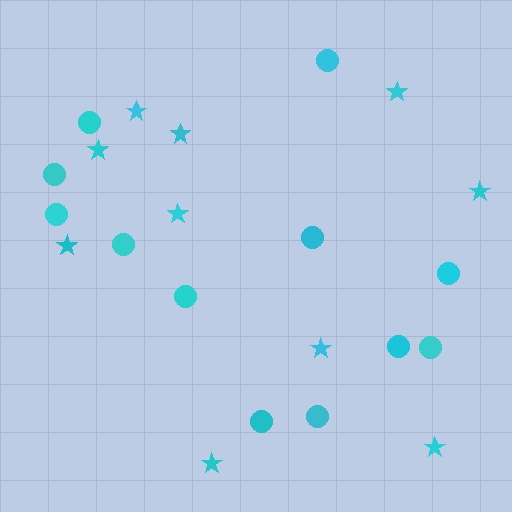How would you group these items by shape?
There are 2 groups: one group of stars (10) and one group of circles (12).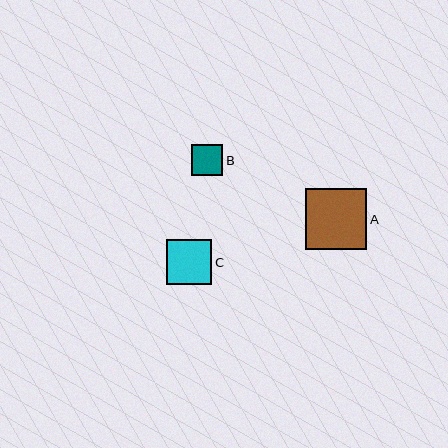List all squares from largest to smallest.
From largest to smallest: A, C, B.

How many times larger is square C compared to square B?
Square C is approximately 1.4 times the size of square B.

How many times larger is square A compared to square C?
Square A is approximately 1.4 times the size of square C.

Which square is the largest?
Square A is the largest with a size of approximately 61 pixels.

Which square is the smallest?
Square B is the smallest with a size of approximately 31 pixels.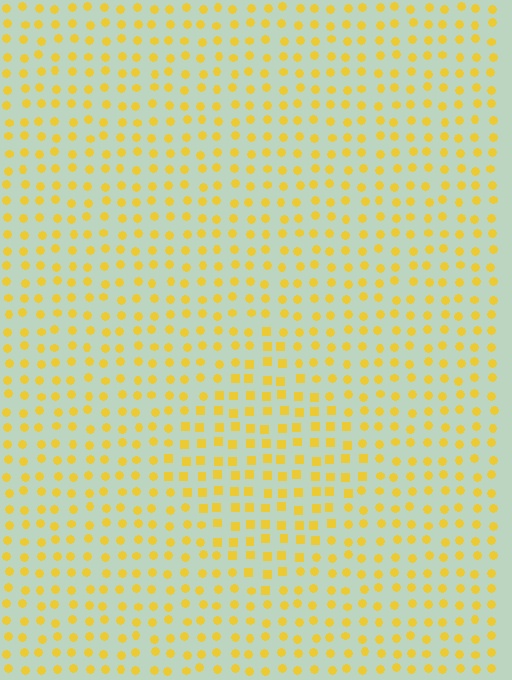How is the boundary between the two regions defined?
The boundary is defined by a change in element shape: squares inside vs. circles outside. All elements share the same color and spacing.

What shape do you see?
I see a diamond.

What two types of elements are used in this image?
The image uses squares inside the diamond region and circles outside it.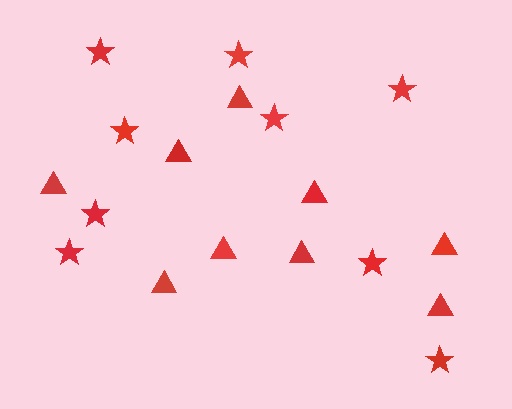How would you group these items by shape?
There are 2 groups: one group of triangles (9) and one group of stars (9).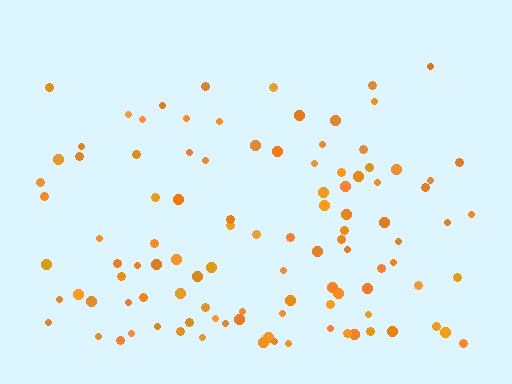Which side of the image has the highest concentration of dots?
The bottom.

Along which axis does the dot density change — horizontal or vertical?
Vertical.